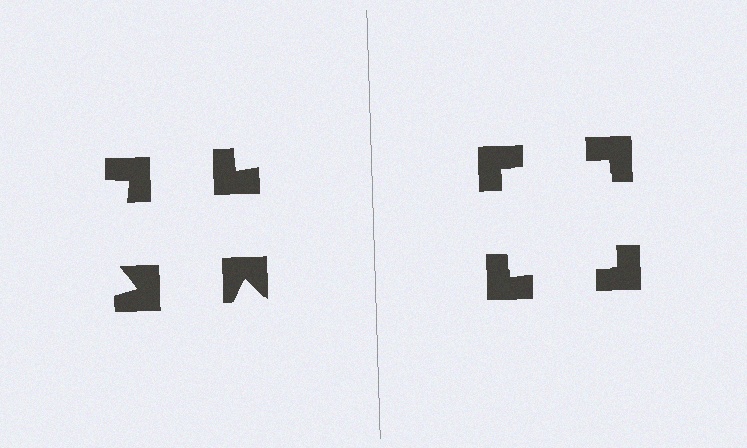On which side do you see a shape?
An illusory square appears on the right side. On the left side the wedge cuts are rotated, so no coherent shape forms.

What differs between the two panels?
The notched squares are positioned identically on both sides; only the wedge orientations differ. On the right they align to a square; on the left they are misaligned.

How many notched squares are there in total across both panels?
8 — 4 on each side.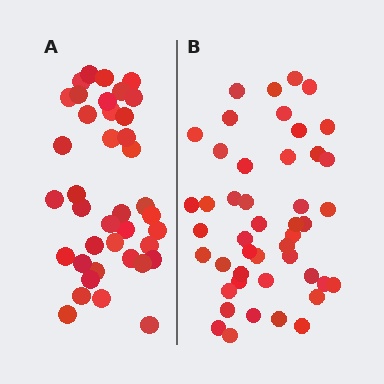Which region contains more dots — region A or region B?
Region B (the right region) has more dots.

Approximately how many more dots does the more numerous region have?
Region B has roughly 8 or so more dots than region A.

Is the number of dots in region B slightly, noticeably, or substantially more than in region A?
Region B has only slightly more — the two regions are fairly close. The ratio is roughly 1.2 to 1.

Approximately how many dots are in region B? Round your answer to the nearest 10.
About 50 dots. (The exact count is 46, which rounds to 50.)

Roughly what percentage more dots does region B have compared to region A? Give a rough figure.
About 20% more.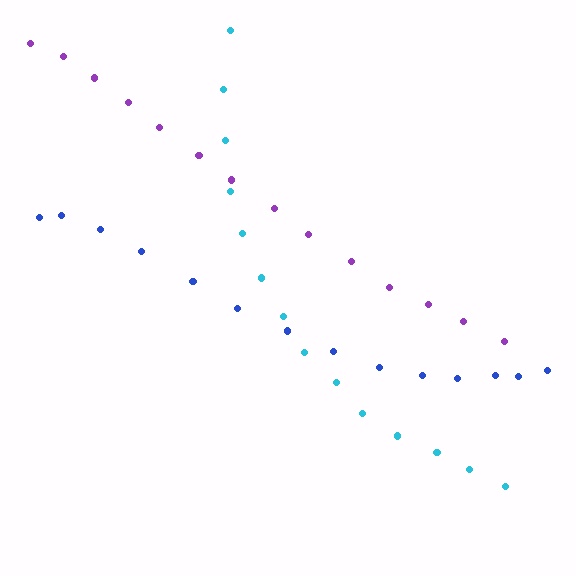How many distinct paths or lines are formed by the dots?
There are 3 distinct paths.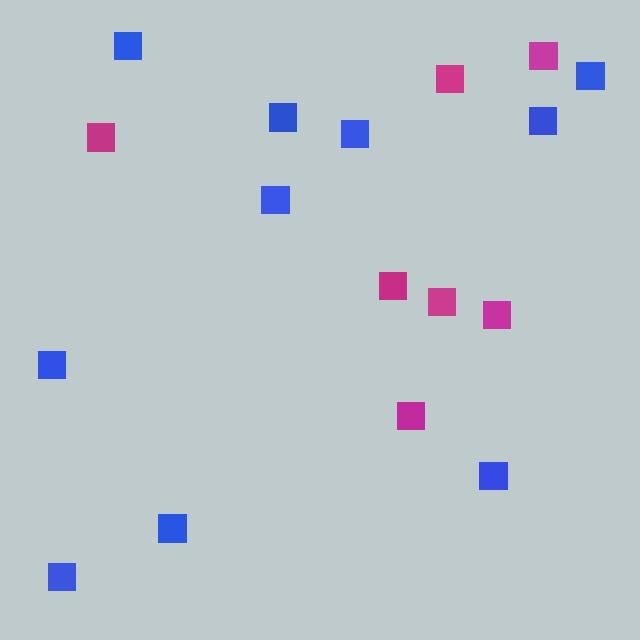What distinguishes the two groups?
There are 2 groups: one group of magenta squares (7) and one group of blue squares (10).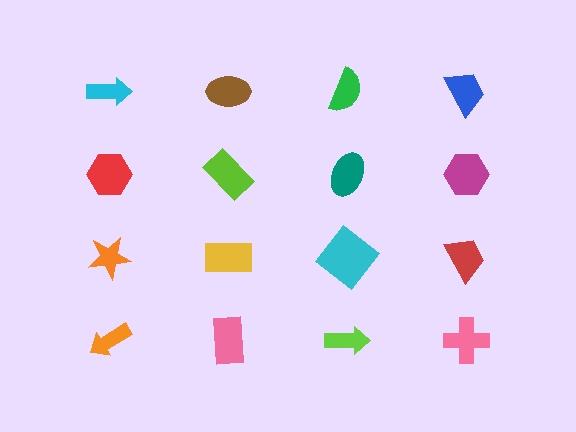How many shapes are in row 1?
4 shapes.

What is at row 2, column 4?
A magenta hexagon.